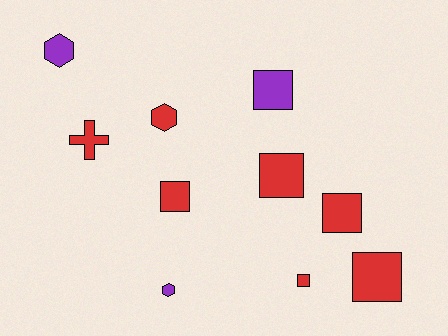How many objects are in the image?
There are 10 objects.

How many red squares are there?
There are 5 red squares.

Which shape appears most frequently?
Square, with 6 objects.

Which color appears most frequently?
Red, with 7 objects.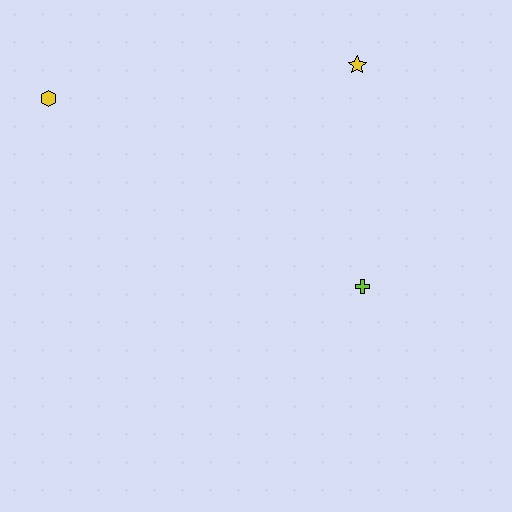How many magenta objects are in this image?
There are no magenta objects.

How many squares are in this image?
There are no squares.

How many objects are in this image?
There are 3 objects.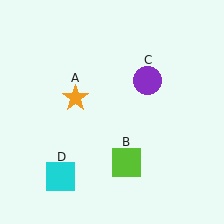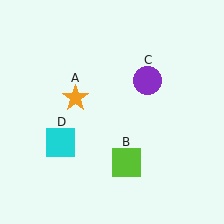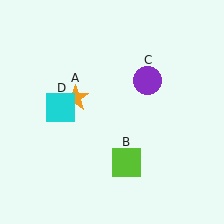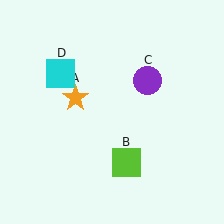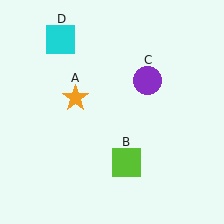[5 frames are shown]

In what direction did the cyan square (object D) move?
The cyan square (object D) moved up.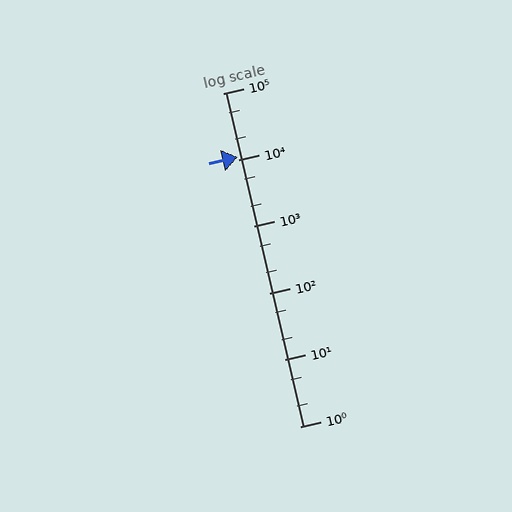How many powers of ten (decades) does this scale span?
The scale spans 5 decades, from 1 to 100000.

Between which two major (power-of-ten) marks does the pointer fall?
The pointer is between 10000 and 100000.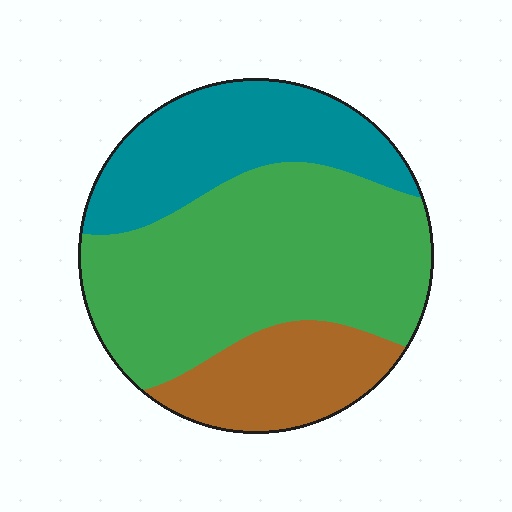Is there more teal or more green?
Green.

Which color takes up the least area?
Brown, at roughly 20%.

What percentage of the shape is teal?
Teal takes up between a sixth and a third of the shape.